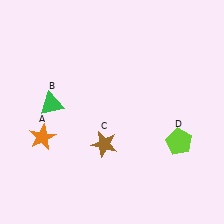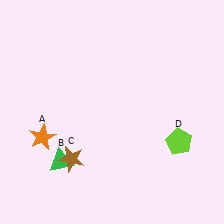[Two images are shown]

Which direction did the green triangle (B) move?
The green triangle (B) moved down.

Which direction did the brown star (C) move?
The brown star (C) moved left.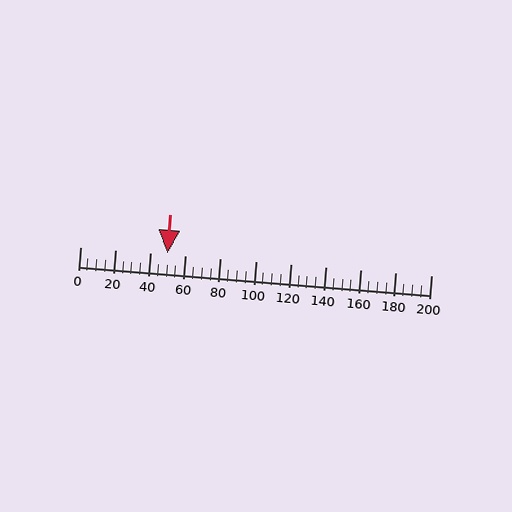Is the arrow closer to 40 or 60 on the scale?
The arrow is closer to 40.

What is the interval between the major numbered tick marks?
The major tick marks are spaced 20 units apart.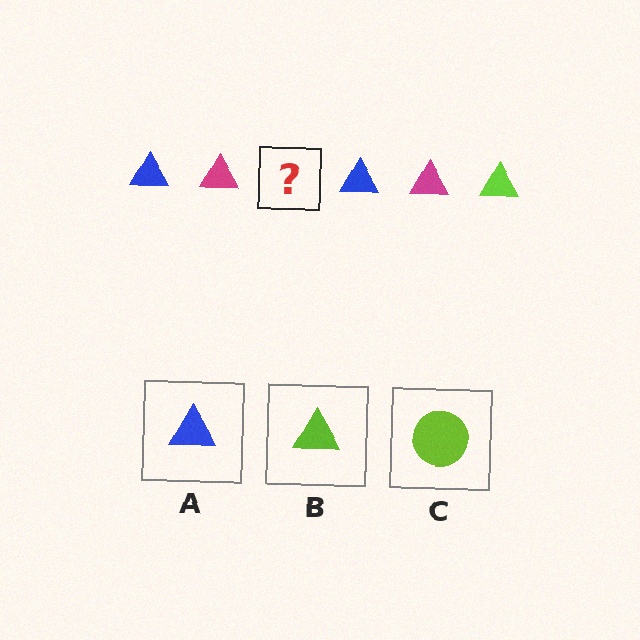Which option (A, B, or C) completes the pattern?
B.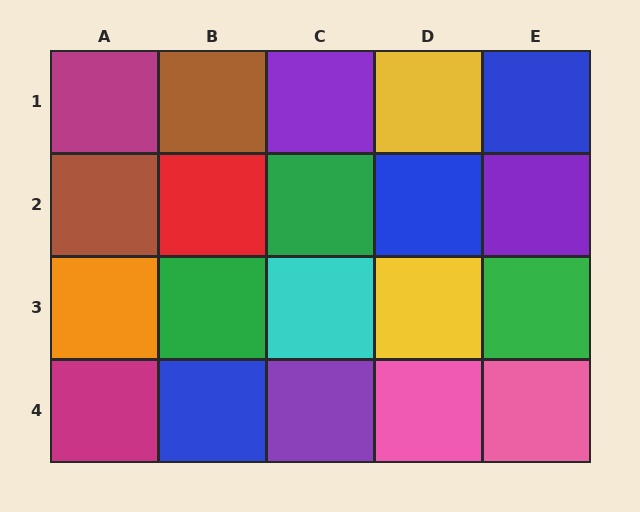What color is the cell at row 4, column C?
Purple.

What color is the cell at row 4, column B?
Blue.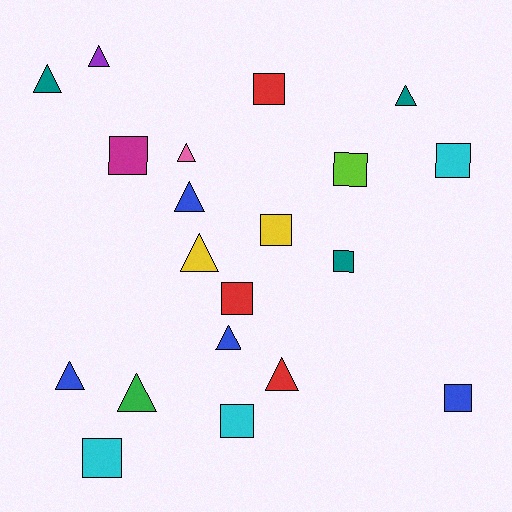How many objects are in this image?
There are 20 objects.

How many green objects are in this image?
There is 1 green object.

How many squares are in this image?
There are 10 squares.